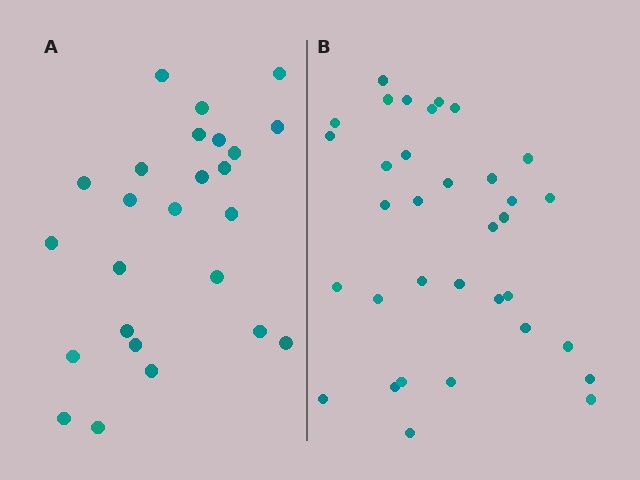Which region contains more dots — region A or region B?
Region B (the right region) has more dots.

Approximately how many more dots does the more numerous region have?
Region B has roughly 8 or so more dots than region A.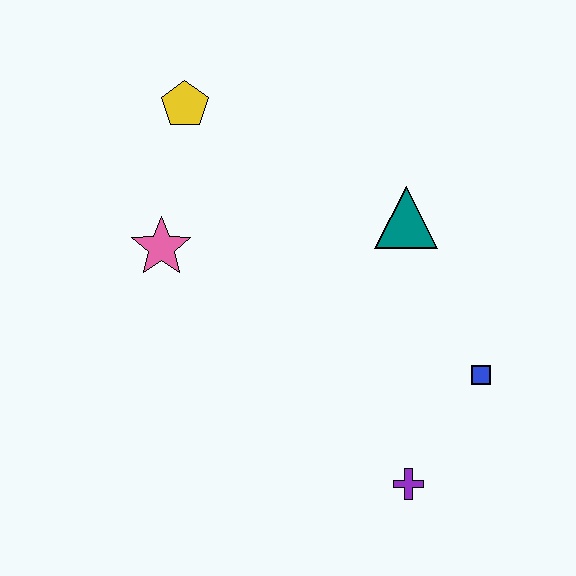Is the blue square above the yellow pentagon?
No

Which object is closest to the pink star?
The yellow pentagon is closest to the pink star.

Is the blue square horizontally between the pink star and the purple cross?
No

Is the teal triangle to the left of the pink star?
No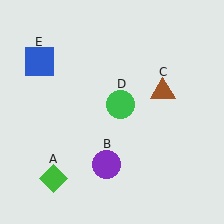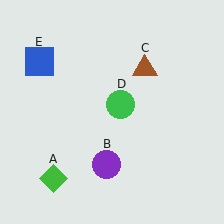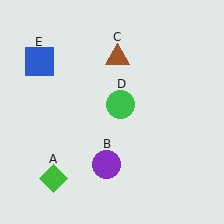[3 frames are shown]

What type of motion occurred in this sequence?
The brown triangle (object C) rotated counterclockwise around the center of the scene.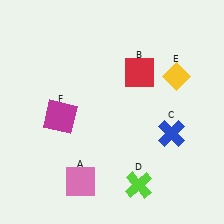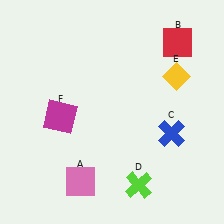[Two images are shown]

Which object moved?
The red square (B) moved right.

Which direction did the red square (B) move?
The red square (B) moved right.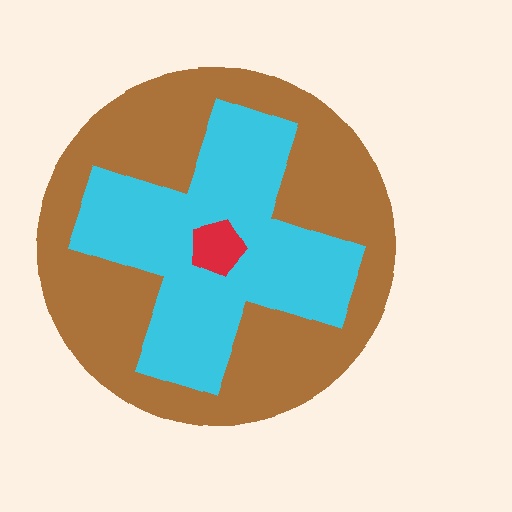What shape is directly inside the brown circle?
The cyan cross.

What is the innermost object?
The red pentagon.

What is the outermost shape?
The brown circle.